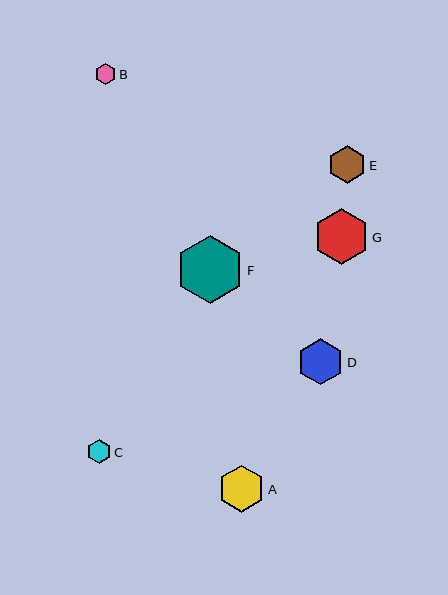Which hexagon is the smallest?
Hexagon B is the smallest with a size of approximately 21 pixels.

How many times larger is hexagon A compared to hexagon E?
Hexagon A is approximately 1.3 times the size of hexagon E.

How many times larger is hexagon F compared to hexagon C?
Hexagon F is approximately 2.9 times the size of hexagon C.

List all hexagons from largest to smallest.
From largest to smallest: F, G, A, D, E, C, B.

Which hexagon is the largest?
Hexagon F is the largest with a size of approximately 68 pixels.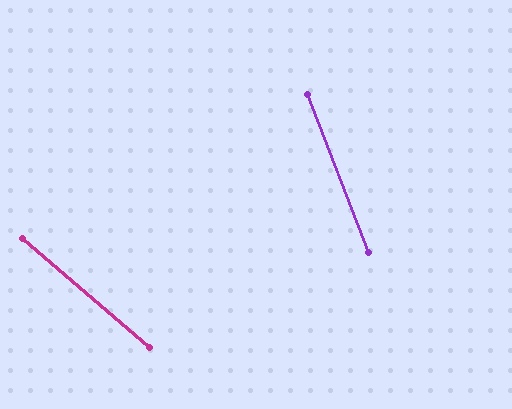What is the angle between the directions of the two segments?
Approximately 28 degrees.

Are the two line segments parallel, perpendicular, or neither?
Neither parallel nor perpendicular — they differ by about 28°.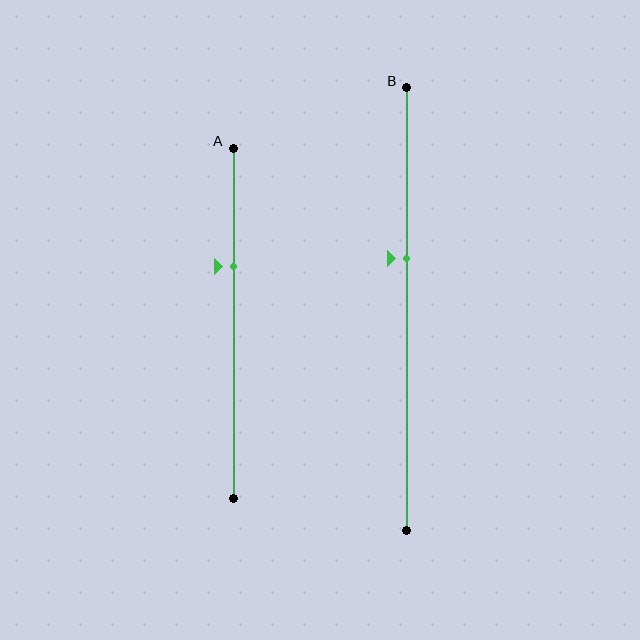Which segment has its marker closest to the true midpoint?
Segment B has its marker closest to the true midpoint.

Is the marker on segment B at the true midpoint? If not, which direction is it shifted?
No, the marker on segment B is shifted upward by about 11% of the segment length.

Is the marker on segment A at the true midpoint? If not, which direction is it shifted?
No, the marker on segment A is shifted upward by about 16% of the segment length.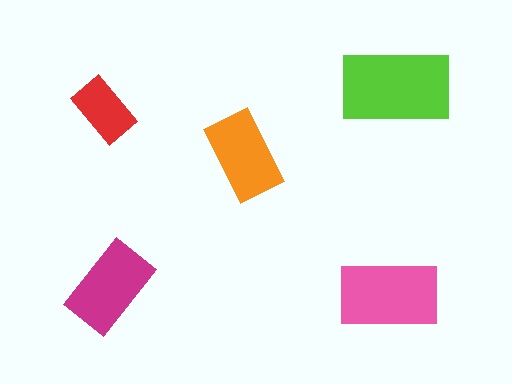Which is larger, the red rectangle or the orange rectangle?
The orange one.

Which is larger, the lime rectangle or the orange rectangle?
The lime one.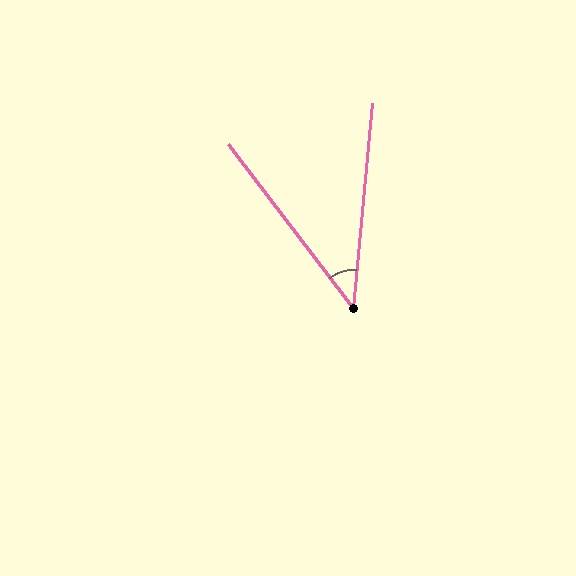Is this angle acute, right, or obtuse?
It is acute.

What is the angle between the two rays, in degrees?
Approximately 43 degrees.